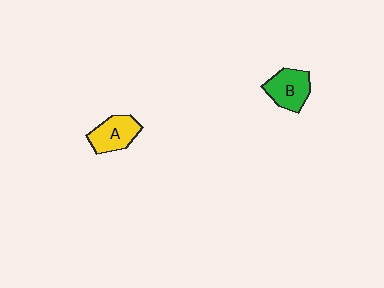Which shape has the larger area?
Shape B (green).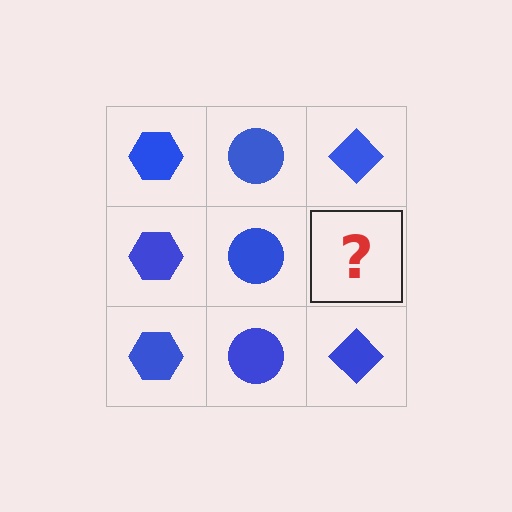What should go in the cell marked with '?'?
The missing cell should contain a blue diamond.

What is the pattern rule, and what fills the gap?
The rule is that each column has a consistent shape. The gap should be filled with a blue diamond.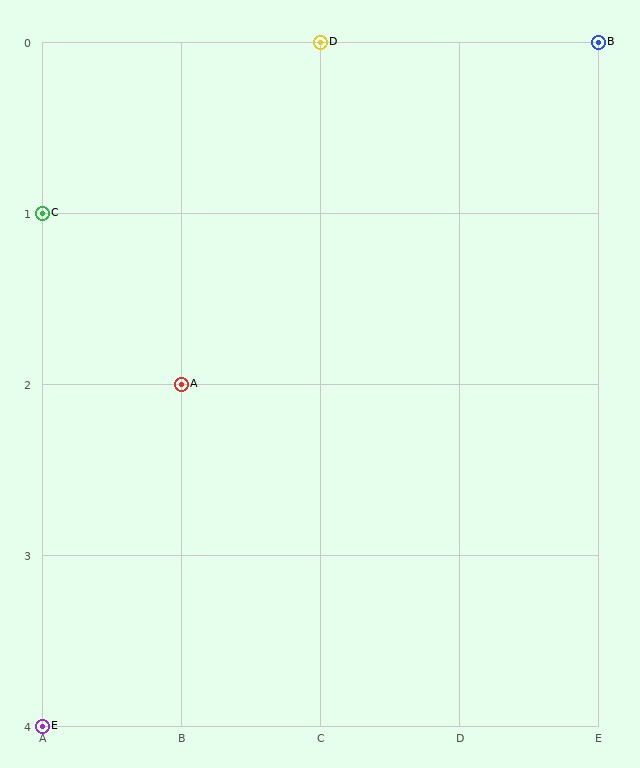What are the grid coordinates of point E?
Point E is at grid coordinates (A, 4).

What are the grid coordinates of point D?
Point D is at grid coordinates (C, 0).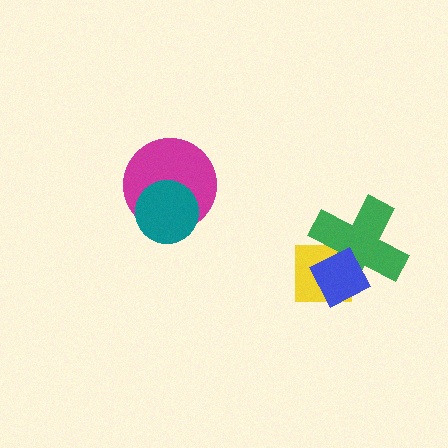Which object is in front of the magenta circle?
The teal circle is in front of the magenta circle.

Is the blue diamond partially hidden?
No, no other shape covers it.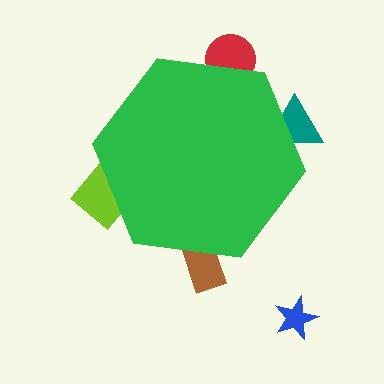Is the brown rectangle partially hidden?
Yes, the brown rectangle is partially hidden behind the green hexagon.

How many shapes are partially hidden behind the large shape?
4 shapes are partially hidden.